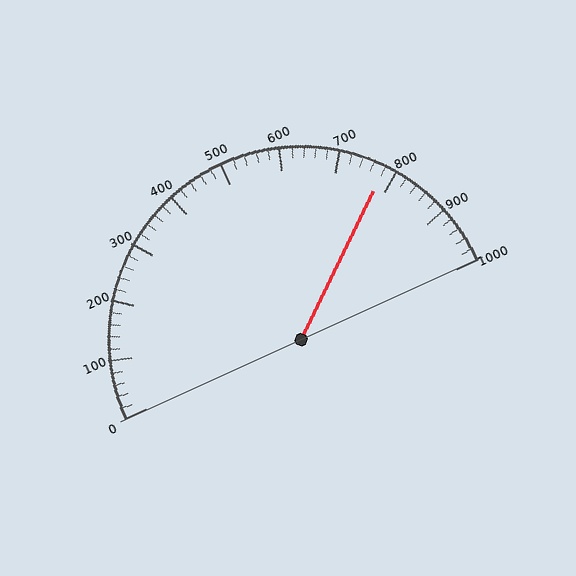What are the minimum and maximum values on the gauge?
The gauge ranges from 0 to 1000.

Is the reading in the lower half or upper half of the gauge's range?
The reading is in the upper half of the range (0 to 1000).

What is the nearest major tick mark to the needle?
The nearest major tick mark is 800.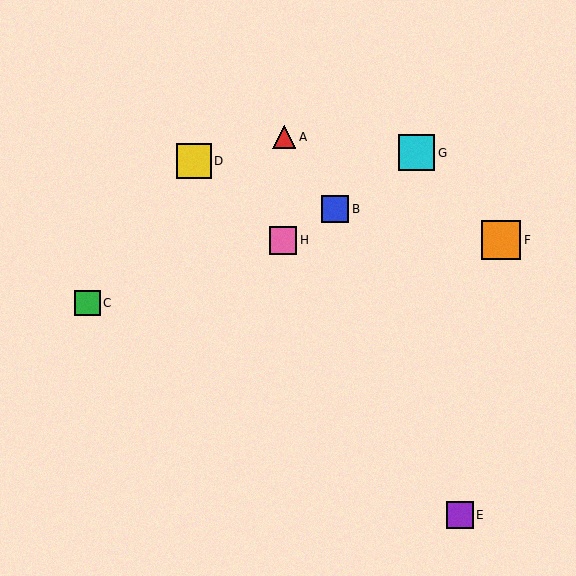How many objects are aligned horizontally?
2 objects (F, H) are aligned horizontally.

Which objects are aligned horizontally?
Objects F, H are aligned horizontally.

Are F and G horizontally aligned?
No, F is at y≈240 and G is at y≈153.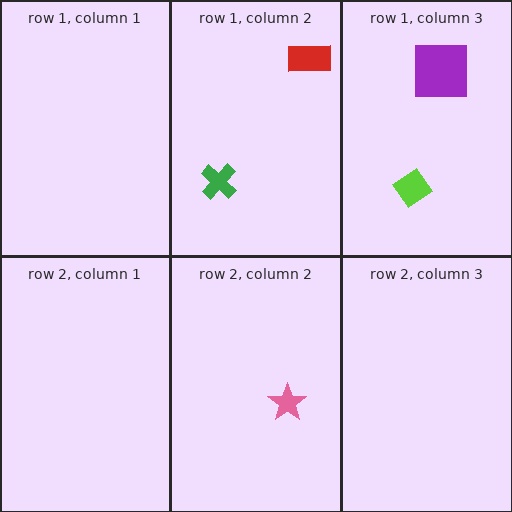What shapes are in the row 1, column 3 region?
The purple square, the lime diamond.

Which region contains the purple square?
The row 1, column 3 region.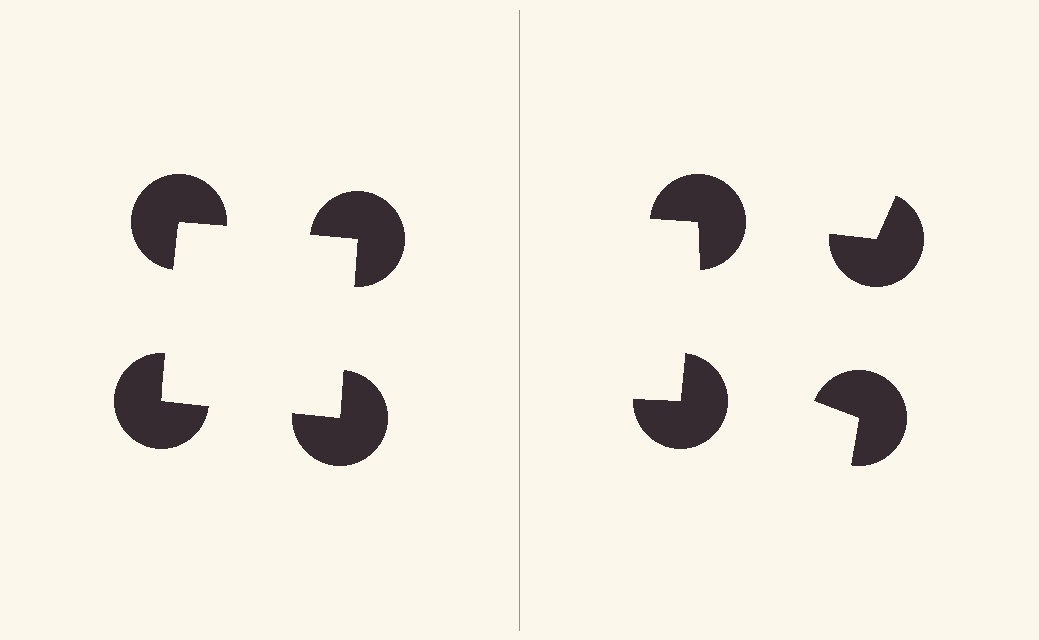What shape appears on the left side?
An illusory square.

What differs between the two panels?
The pac-man discs are positioned identically on both sides; only the wedge orientations differ. On the left they align to a square; on the right they are misaligned.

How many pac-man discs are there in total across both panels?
8 — 4 on each side.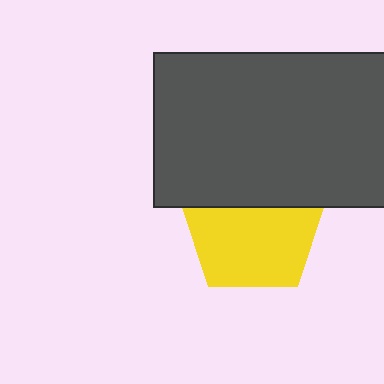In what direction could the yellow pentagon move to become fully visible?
The yellow pentagon could move down. That would shift it out from behind the dark gray rectangle entirely.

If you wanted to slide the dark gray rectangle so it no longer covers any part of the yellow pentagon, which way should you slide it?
Slide it up — that is the most direct way to separate the two shapes.